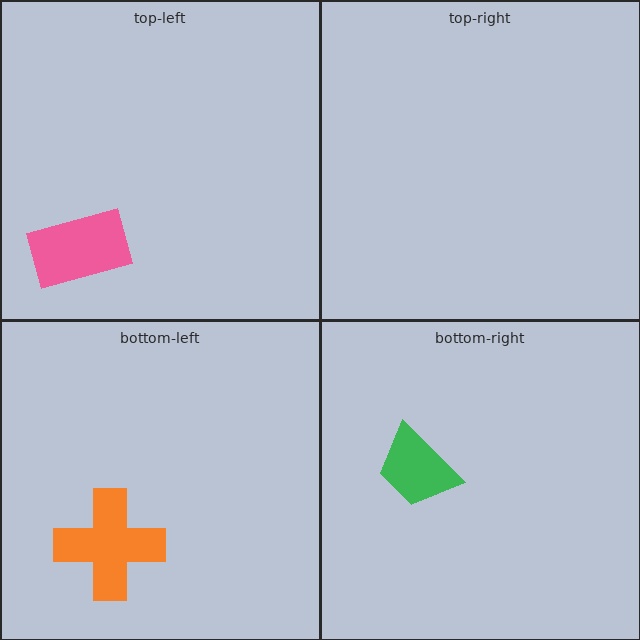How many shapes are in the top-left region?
1.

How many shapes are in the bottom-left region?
1.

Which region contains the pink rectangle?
The top-left region.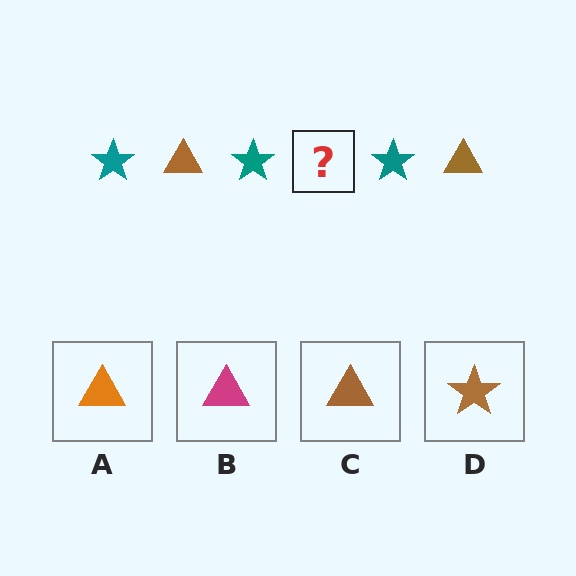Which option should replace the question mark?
Option C.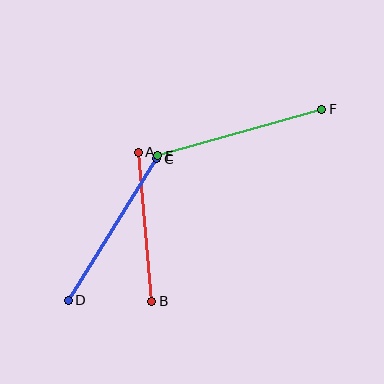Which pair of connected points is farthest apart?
Points E and F are farthest apart.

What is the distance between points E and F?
The distance is approximately 170 pixels.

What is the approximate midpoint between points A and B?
The midpoint is at approximately (145, 227) pixels.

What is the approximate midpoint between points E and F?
The midpoint is at approximately (240, 133) pixels.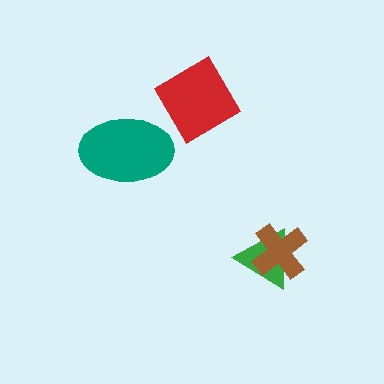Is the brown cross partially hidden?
No, no other shape covers it.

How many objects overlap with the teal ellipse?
0 objects overlap with the teal ellipse.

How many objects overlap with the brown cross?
1 object overlaps with the brown cross.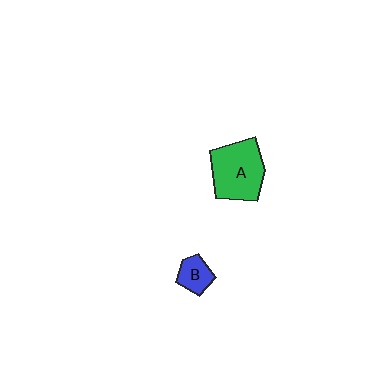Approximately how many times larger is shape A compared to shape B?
Approximately 2.7 times.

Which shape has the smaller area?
Shape B (blue).